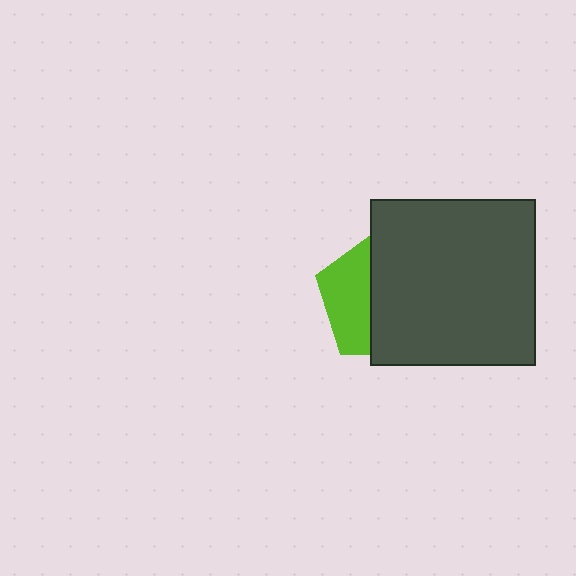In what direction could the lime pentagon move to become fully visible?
The lime pentagon could move left. That would shift it out from behind the dark gray square entirely.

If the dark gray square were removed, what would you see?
You would see the complete lime pentagon.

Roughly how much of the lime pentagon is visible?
A small part of it is visible (roughly 37%).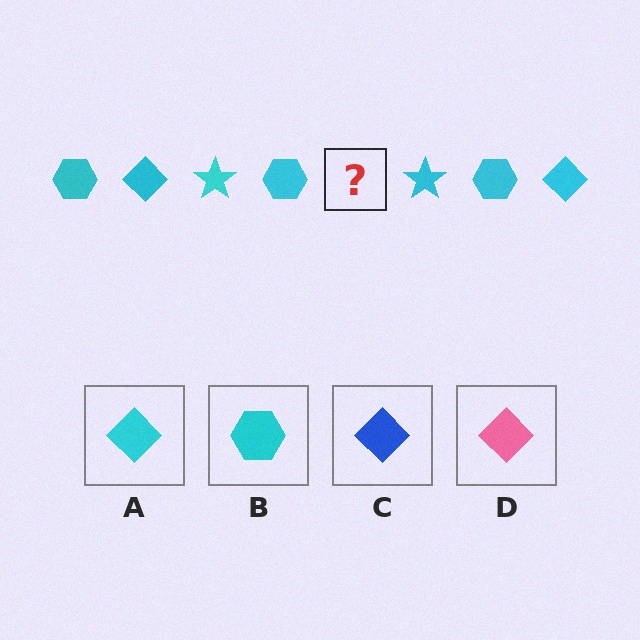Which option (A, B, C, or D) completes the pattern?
A.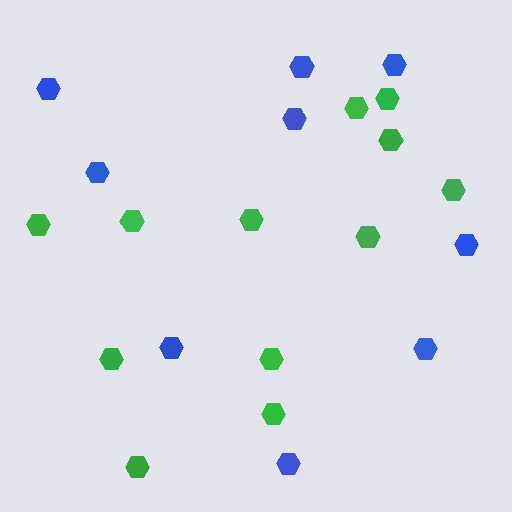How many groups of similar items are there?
There are 2 groups: one group of green hexagons (12) and one group of blue hexagons (9).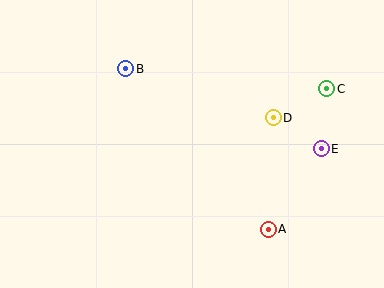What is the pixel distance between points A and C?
The distance between A and C is 152 pixels.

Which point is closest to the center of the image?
Point D at (273, 118) is closest to the center.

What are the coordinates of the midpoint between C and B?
The midpoint between C and B is at (226, 79).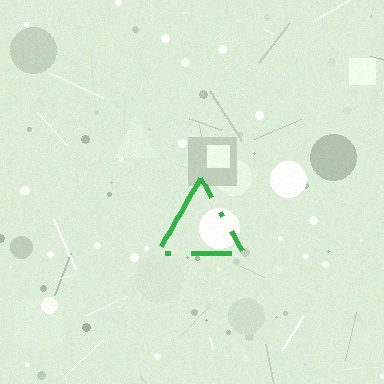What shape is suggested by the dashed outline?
The dashed outline suggests a triangle.